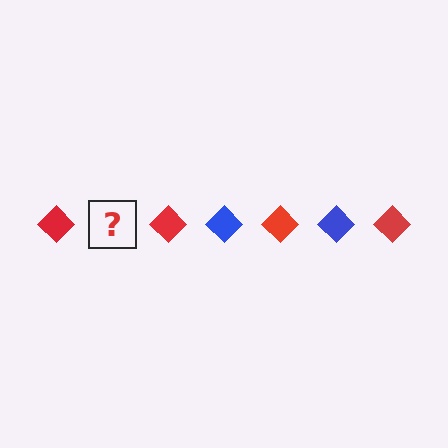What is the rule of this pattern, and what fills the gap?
The rule is that the pattern cycles through red, blue diamonds. The gap should be filled with a blue diamond.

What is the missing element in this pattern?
The missing element is a blue diamond.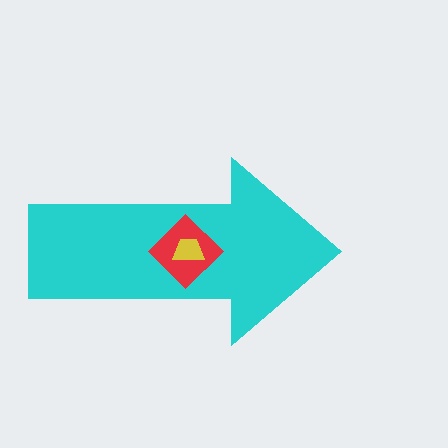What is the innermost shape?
The yellow trapezoid.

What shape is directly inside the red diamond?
The yellow trapezoid.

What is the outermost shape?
The cyan arrow.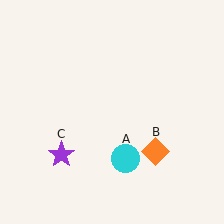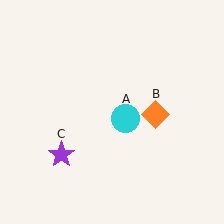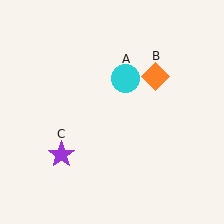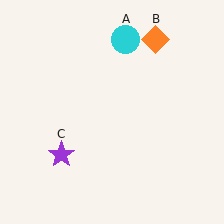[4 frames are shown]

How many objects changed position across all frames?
2 objects changed position: cyan circle (object A), orange diamond (object B).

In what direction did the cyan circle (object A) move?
The cyan circle (object A) moved up.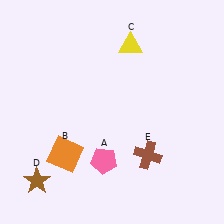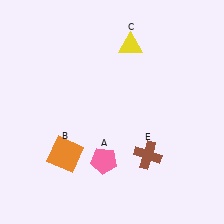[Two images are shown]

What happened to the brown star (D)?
The brown star (D) was removed in Image 2. It was in the bottom-left area of Image 1.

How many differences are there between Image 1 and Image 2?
There is 1 difference between the two images.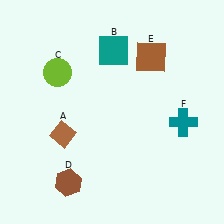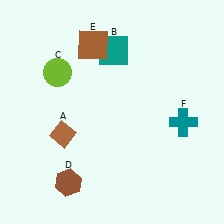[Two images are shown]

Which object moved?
The brown square (E) moved left.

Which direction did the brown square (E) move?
The brown square (E) moved left.